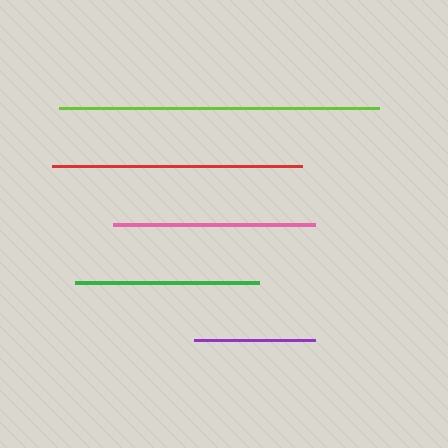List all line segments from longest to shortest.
From longest to shortest: lime, red, pink, green, purple.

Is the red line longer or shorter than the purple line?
The red line is longer than the purple line.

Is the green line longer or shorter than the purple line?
The green line is longer than the purple line.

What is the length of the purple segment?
The purple segment is approximately 121 pixels long.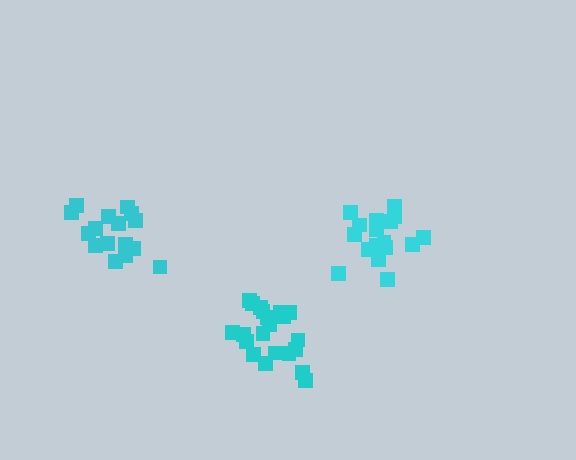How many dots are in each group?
Group 1: 21 dots, Group 2: 16 dots, Group 3: 17 dots (54 total).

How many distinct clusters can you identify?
There are 3 distinct clusters.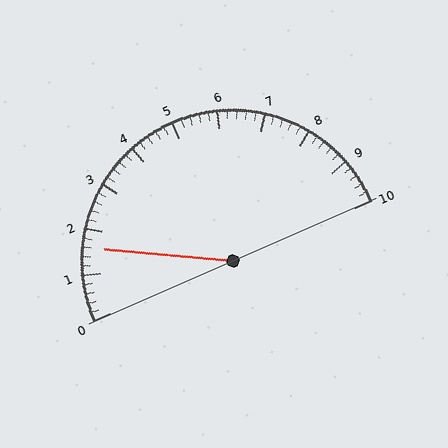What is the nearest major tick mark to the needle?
The nearest major tick mark is 2.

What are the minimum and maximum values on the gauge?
The gauge ranges from 0 to 10.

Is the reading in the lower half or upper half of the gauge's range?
The reading is in the lower half of the range (0 to 10).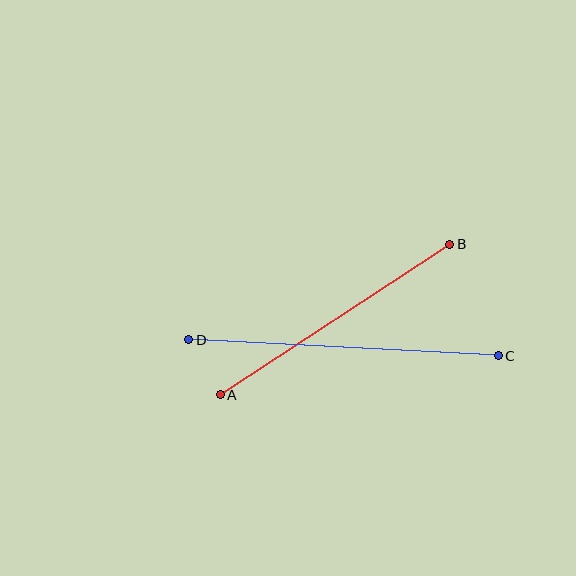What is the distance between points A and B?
The distance is approximately 275 pixels.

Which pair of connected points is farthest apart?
Points C and D are farthest apart.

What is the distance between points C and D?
The distance is approximately 310 pixels.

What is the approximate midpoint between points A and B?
The midpoint is at approximately (335, 319) pixels.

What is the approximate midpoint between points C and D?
The midpoint is at approximately (344, 348) pixels.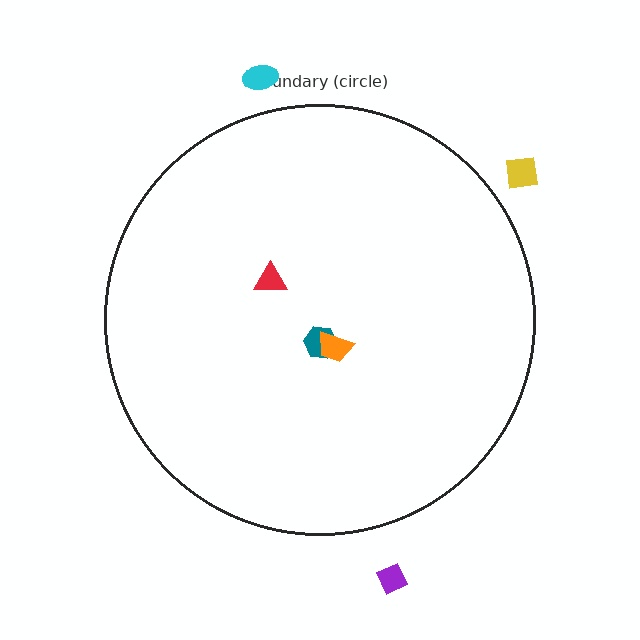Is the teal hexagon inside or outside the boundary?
Inside.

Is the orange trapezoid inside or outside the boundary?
Inside.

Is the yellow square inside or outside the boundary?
Outside.